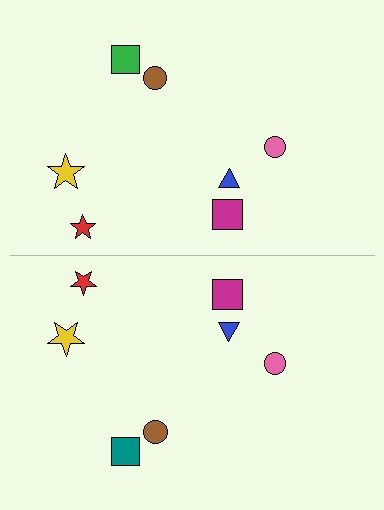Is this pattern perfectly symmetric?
No, the pattern is not perfectly symmetric. The teal square on the bottom side breaks the symmetry — its mirror counterpart is green.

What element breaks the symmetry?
The teal square on the bottom side breaks the symmetry — its mirror counterpart is green.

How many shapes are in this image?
There are 14 shapes in this image.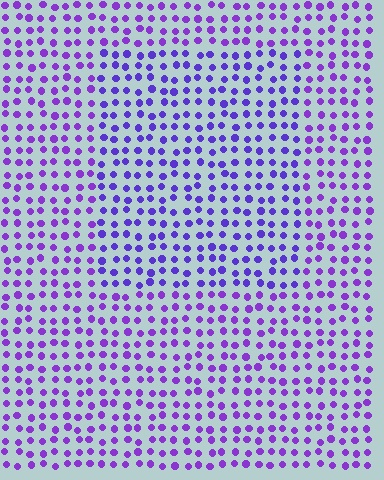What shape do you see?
I see a rectangle.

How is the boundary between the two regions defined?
The boundary is defined purely by a slight shift in hue (about 20 degrees). Spacing, size, and orientation are identical on both sides.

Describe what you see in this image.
The image is filled with small purple elements in a uniform arrangement. A rectangle-shaped region is visible where the elements are tinted to a slightly different hue, forming a subtle color boundary.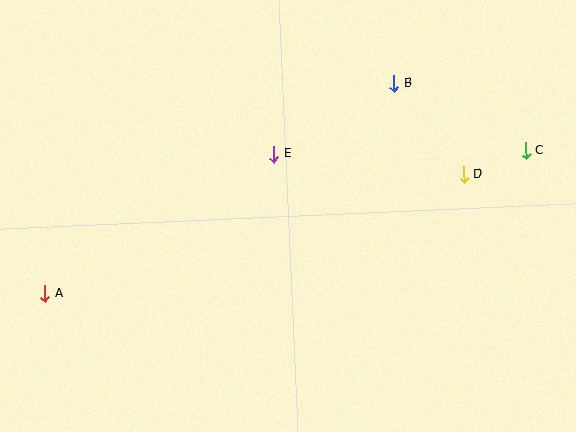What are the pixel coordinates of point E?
Point E is at (274, 154).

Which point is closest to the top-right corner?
Point C is closest to the top-right corner.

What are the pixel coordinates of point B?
Point B is at (394, 83).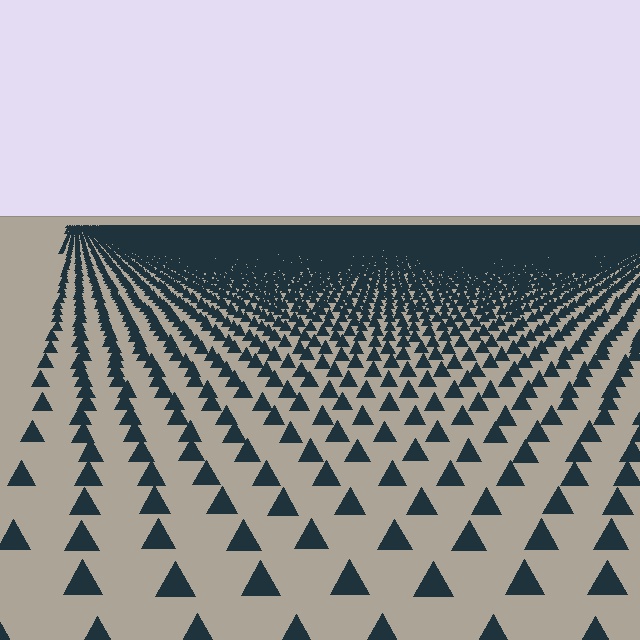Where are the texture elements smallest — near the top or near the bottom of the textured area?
Near the top.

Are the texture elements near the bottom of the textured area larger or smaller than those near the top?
Larger. Near the bottom, elements are closer to the viewer and appear at a bigger on-screen size.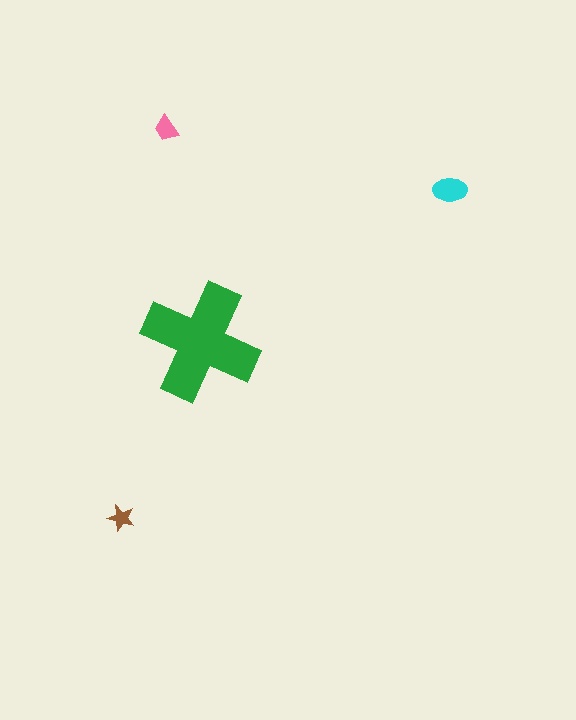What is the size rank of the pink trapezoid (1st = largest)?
3rd.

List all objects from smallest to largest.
The brown star, the pink trapezoid, the cyan ellipse, the green cross.